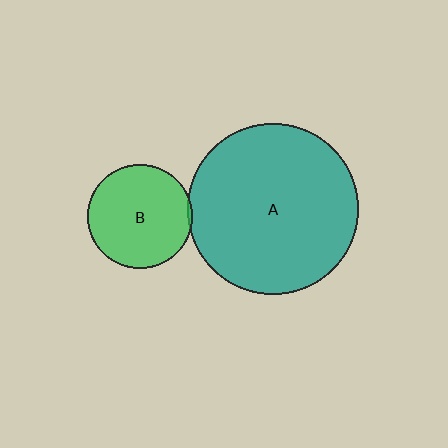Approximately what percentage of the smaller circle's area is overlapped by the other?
Approximately 5%.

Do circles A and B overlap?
Yes.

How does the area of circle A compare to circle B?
Approximately 2.6 times.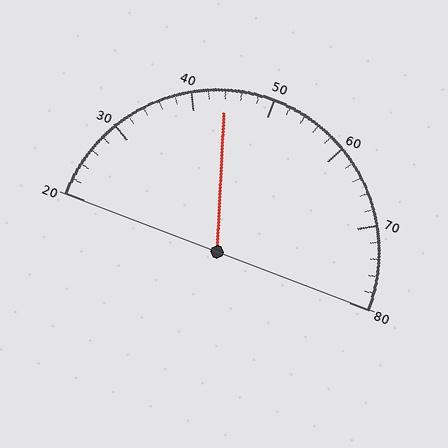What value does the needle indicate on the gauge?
The needle indicates approximately 44.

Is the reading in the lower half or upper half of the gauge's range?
The reading is in the lower half of the range (20 to 80).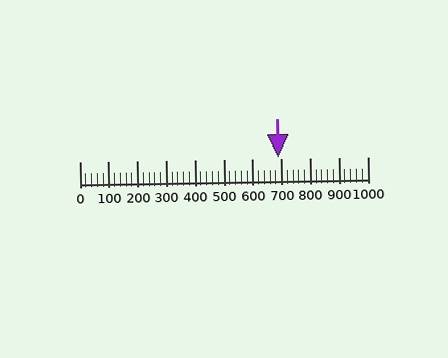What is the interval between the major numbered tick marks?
The major tick marks are spaced 100 units apart.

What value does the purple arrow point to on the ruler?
The purple arrow points to approximately 690.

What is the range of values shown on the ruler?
The ruler shows values from 0 to 1000.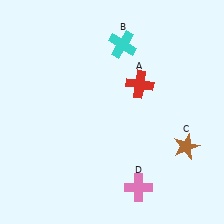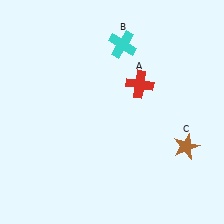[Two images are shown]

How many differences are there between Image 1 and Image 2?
There is 1 difference between the two images.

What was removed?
The pink cross (D) was removed in Image 2.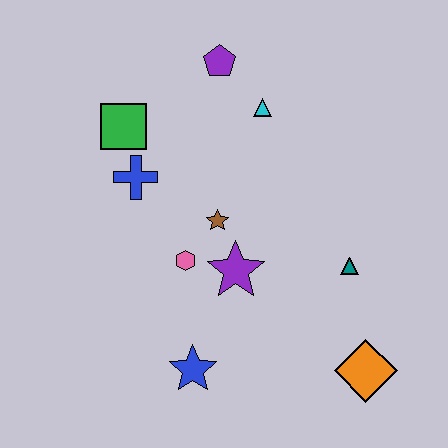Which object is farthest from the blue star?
The purple pentagon is farthest from the blue star.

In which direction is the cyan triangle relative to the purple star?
The cyan triangle is above the purple star.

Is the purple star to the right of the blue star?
Yes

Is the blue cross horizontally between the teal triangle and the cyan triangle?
No